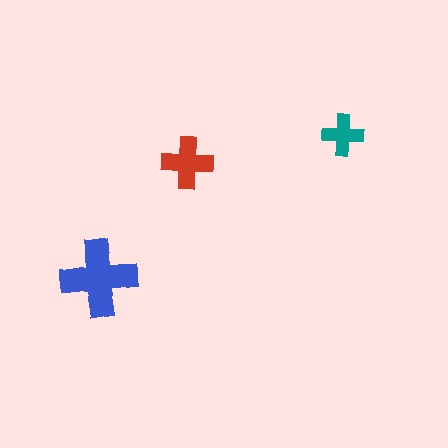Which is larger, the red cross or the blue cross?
The blue one.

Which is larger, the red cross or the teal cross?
The red one.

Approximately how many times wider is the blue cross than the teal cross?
About 2 times wider.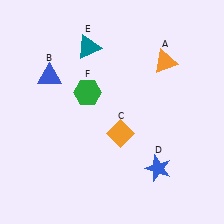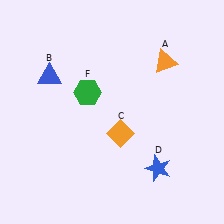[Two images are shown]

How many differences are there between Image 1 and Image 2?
There is 1 difference between the two images.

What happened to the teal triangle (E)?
The teal triangle (E) was removed in Image 2. It was in the top-left area of Image 1.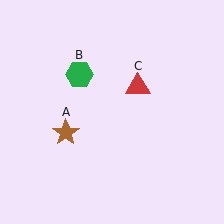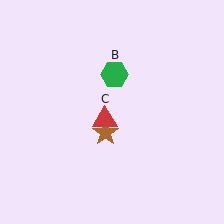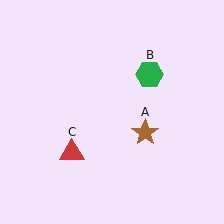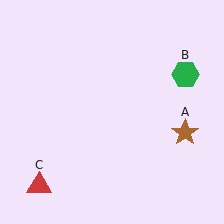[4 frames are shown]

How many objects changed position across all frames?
3 objects changed position: brown star (object A), green hexagon (object B), red triangle (object C).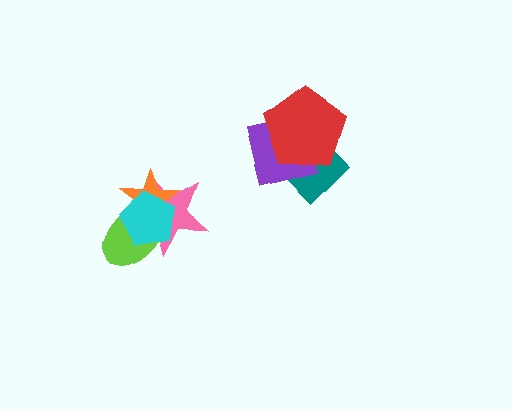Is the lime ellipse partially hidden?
Yes, it is partially covered by another shape.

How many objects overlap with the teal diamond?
2 objects overlap with the teal diamond.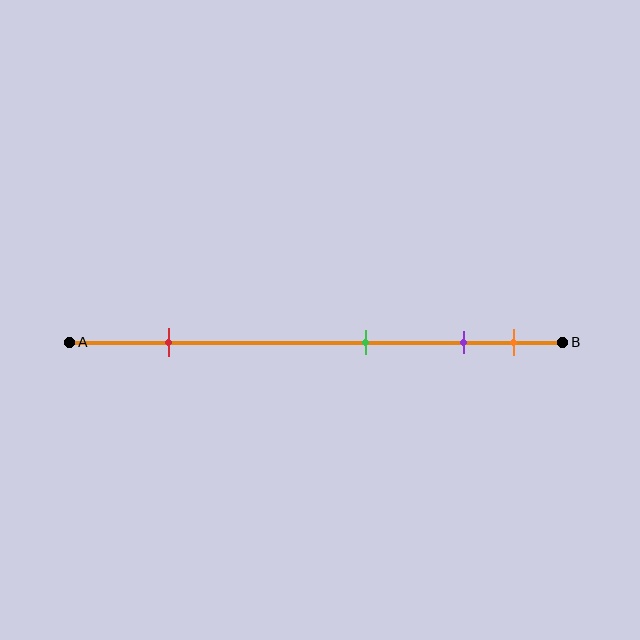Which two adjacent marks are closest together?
The purple and orange marks are the closest adjacent pair.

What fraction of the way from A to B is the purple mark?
The purple mark is approximately 80% (0.8) of the way from A to B.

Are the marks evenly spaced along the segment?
No, the marks are not evenly spaced.